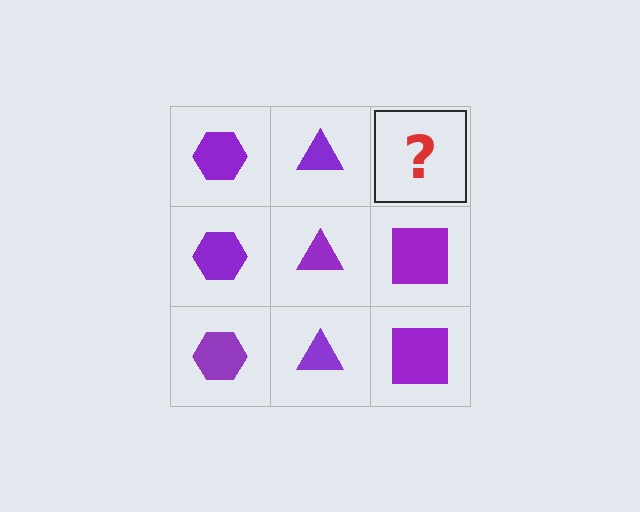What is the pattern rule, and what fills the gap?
The rule is that each column has a consistent shape. The gap should be filled with a purple square.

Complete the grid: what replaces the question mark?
The question mark should be replaced with a purple square.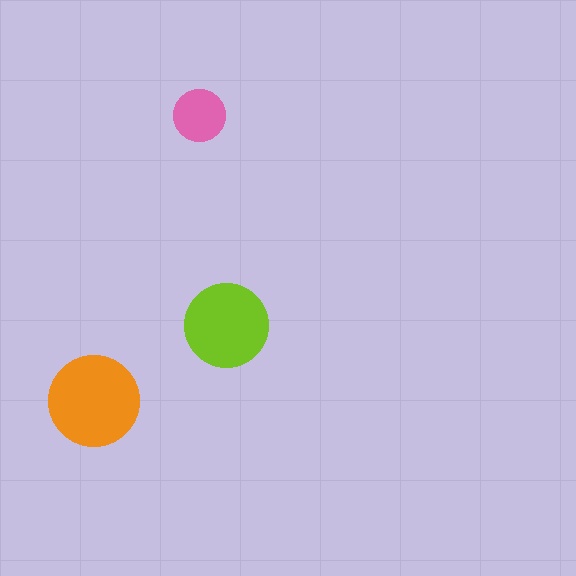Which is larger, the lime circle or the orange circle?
The orange one.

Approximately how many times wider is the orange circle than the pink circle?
About 2 times wider.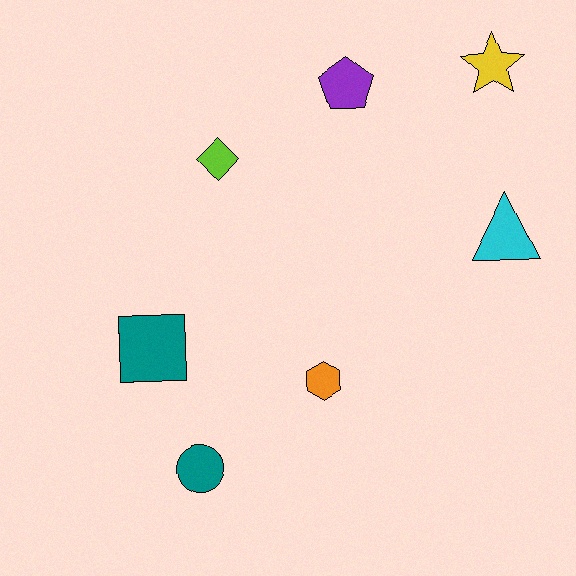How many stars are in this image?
There is 1 star.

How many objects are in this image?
There are 7 objects.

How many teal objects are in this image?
There are 2 teal objects.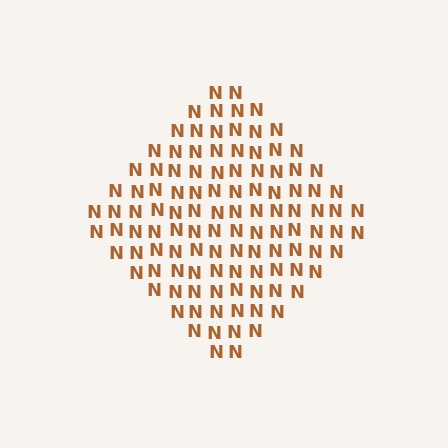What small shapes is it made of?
It is made of small letter N's.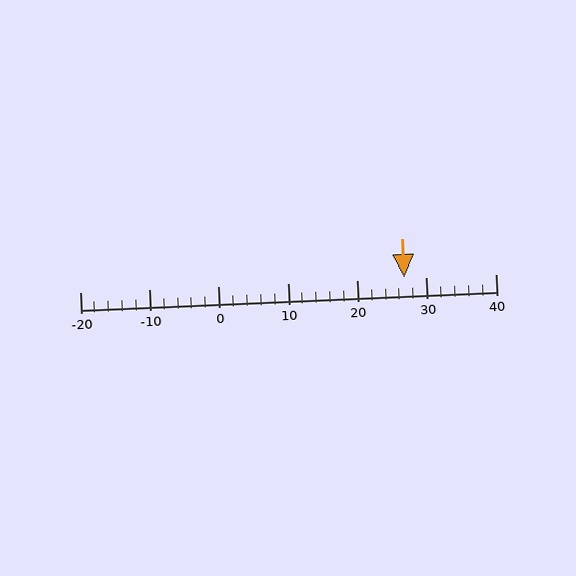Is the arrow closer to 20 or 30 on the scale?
The arrow is closer to 30.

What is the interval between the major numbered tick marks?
The major tick marks are spaced 10 units apart.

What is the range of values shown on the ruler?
The ruler shows values from -20 to 40.